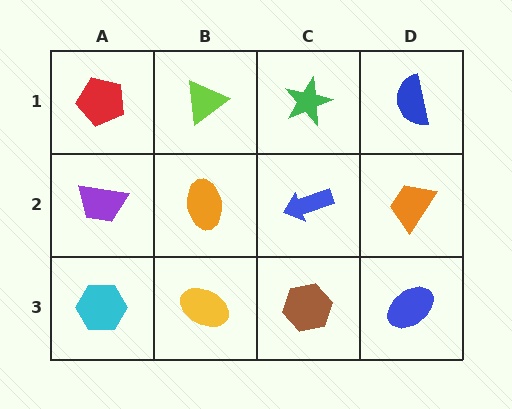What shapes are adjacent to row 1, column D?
An orange trapezoid (row 2, column D), a green star (row 1, column C).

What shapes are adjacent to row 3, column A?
A purple trapezoid (row 2, column A), a yellow ellipse (row 3, column B).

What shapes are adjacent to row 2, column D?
A blue semicircle (row 1, column D), a blue ellipse (row 3, column D), a blue arrow (row 2, column C).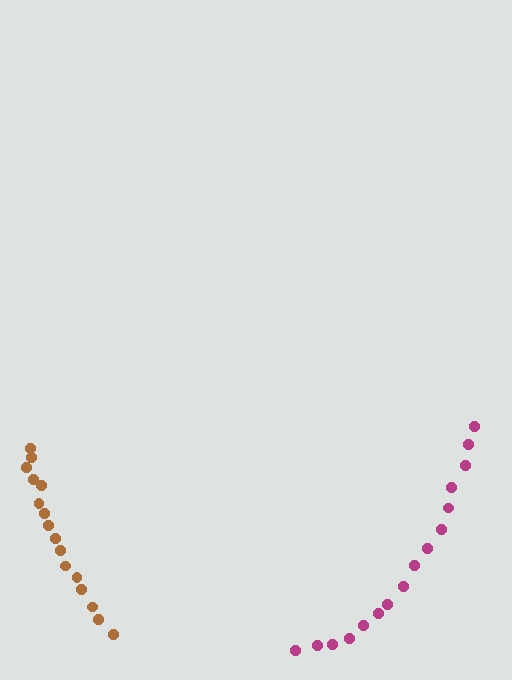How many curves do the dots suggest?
There are 2 distinct paths.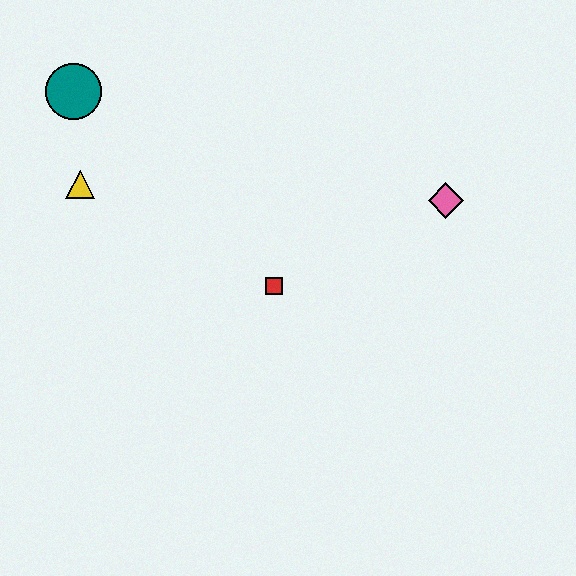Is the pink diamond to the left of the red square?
No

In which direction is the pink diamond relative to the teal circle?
The pink diamond is to the right of the teal circle.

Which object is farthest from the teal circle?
The pink diamond is farthest from the teal circle.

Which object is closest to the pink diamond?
The red square is closest to the pink diamond.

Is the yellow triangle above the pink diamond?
Yes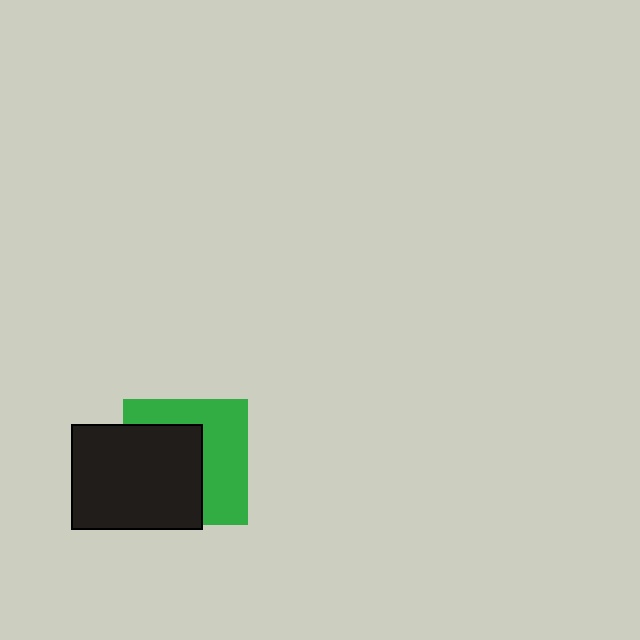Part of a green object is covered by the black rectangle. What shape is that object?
It is a square.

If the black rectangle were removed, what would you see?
You would see the complete green square.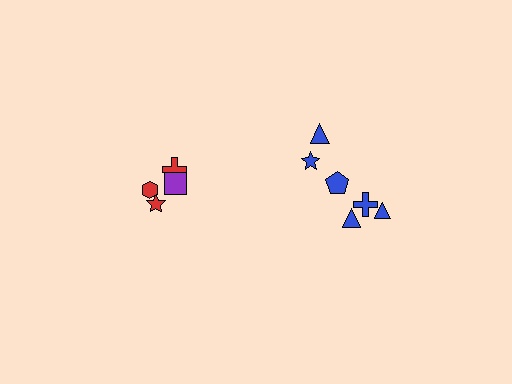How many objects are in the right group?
There are 6 objects.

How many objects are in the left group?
There are 4 objects.